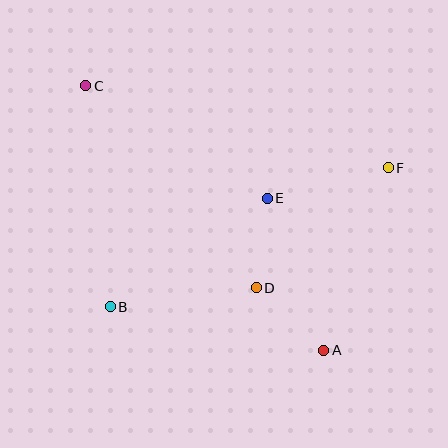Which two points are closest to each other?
Points D and E are closest to each other.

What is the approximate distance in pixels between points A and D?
The distance between A and D is approximately 92 pixels.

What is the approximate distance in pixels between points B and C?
The distance between B and C is approximately 222 pixels.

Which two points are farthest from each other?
Points A and C are farthest from each other.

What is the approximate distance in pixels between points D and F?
The distance between D and F is approximately 178 pixels.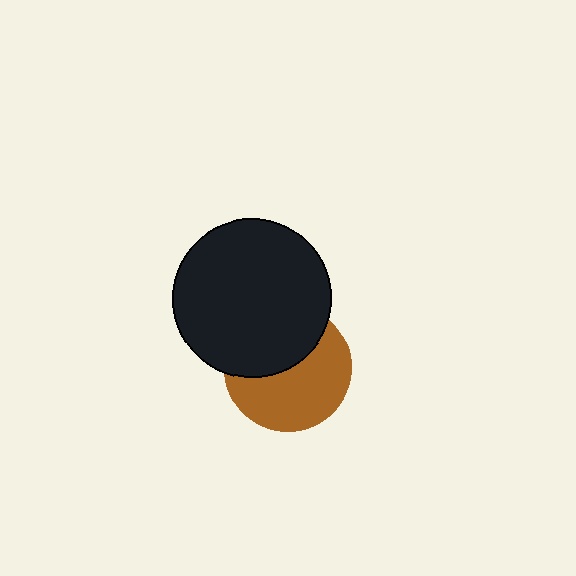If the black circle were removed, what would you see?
You would see the complete brown circle.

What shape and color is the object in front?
The object in front is a black circle.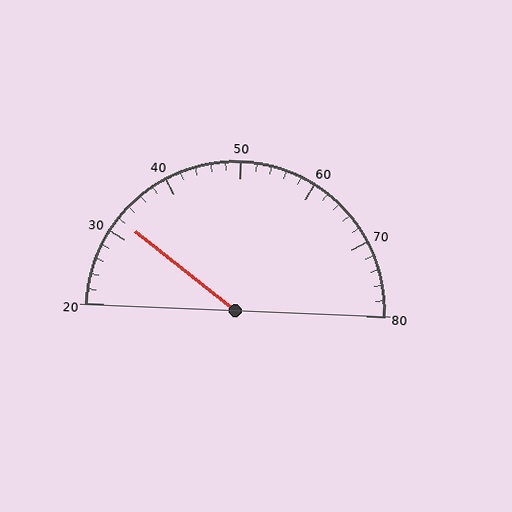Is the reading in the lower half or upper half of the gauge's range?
The reading is in the lower half of the range (20 to 80).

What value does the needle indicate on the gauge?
The needle indicates approximately 32.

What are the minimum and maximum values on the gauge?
The gauge ranges from 20 to 80.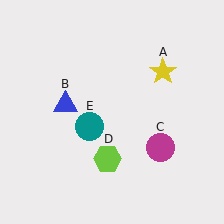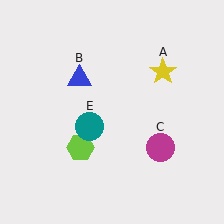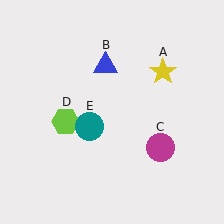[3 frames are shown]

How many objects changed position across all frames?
2 objects changed position: blue triangle (object B), lime hexagon (object D).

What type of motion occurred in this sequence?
The blue triangle (object B), lime hexagon (object D) rotated clockwise around the center of the scene.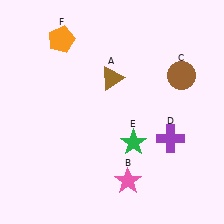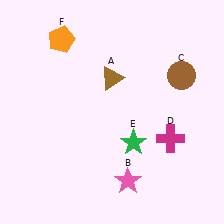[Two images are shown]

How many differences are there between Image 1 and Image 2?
There is 1 difference between the two images.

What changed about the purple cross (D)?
In Image 1, D is purple. In Image 2, it changed to magenta.